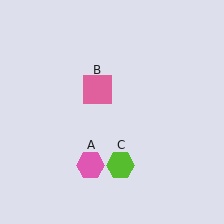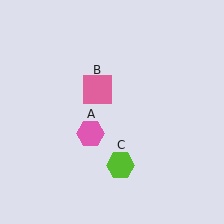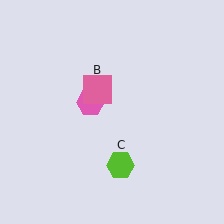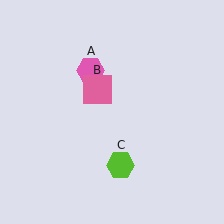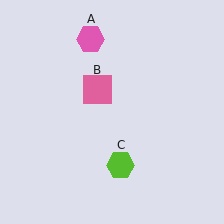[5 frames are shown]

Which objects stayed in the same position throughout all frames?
Pink square (object B) and lime hexagon (object C) remained stationary.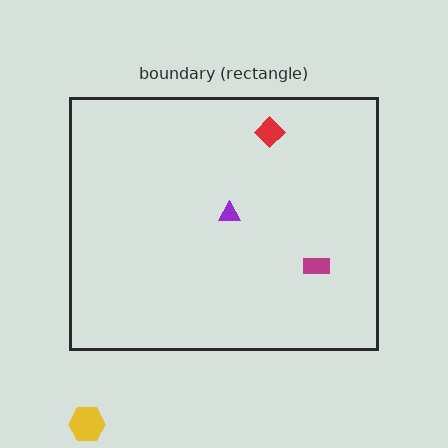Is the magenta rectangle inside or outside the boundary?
Inside.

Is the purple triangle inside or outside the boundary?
Inside.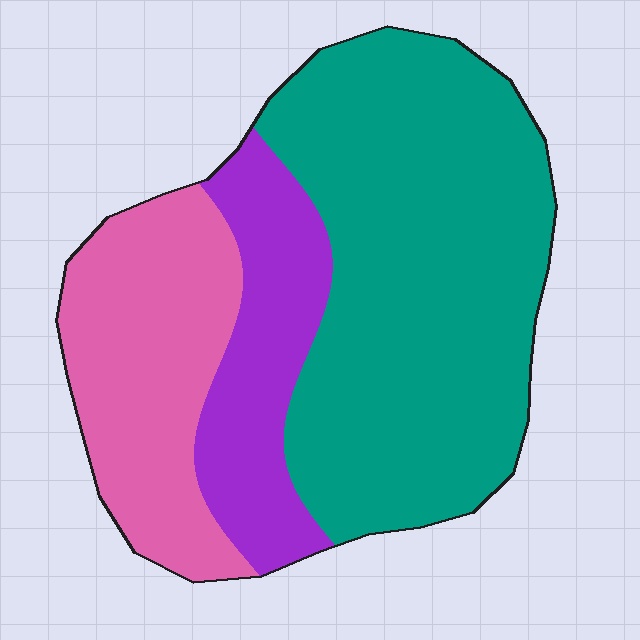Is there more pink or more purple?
Pink.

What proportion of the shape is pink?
Pink covers roughly 25% of the shape.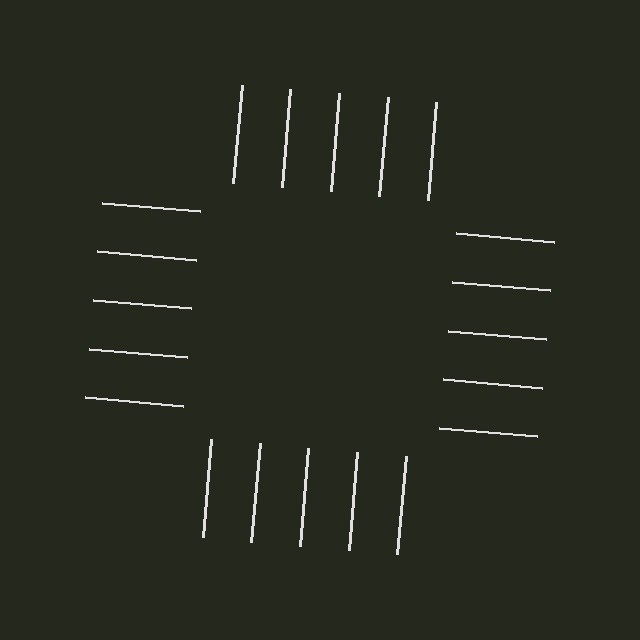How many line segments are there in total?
20 — 5 along each of the 4 edges.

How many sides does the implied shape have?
4 sides — the line-ends trace a square.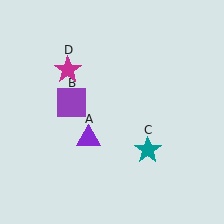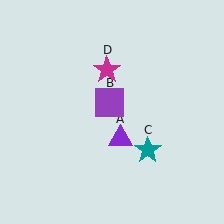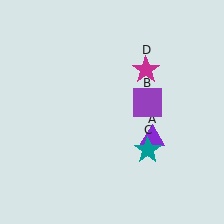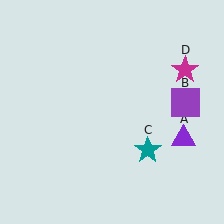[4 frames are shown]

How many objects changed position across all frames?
3 objects changed position: purple triangle (object A), purple square (object B), magenta star (object D).